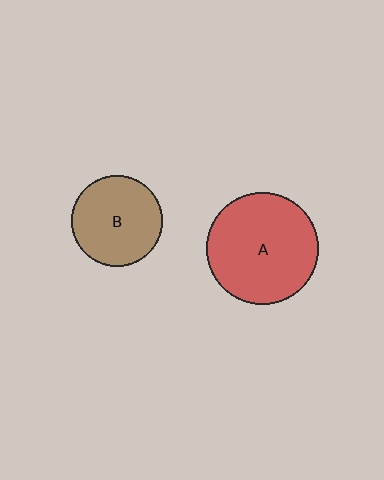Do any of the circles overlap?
No, none of the circles overlap.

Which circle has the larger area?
Circle A (red).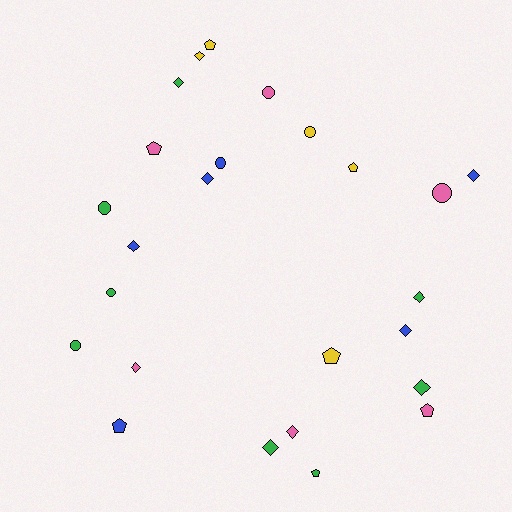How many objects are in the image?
There are 25 objects.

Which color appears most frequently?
Green, with 8 objects.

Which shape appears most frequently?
Diamond, with 11 objects.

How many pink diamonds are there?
There are 2 pink diamonds.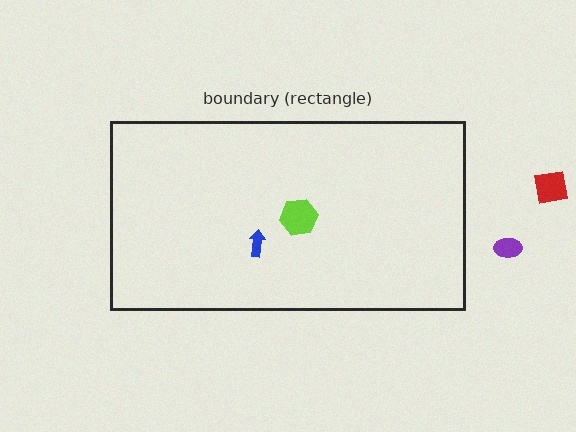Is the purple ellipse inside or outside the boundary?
Outside.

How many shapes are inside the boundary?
2 inside, 2 outside.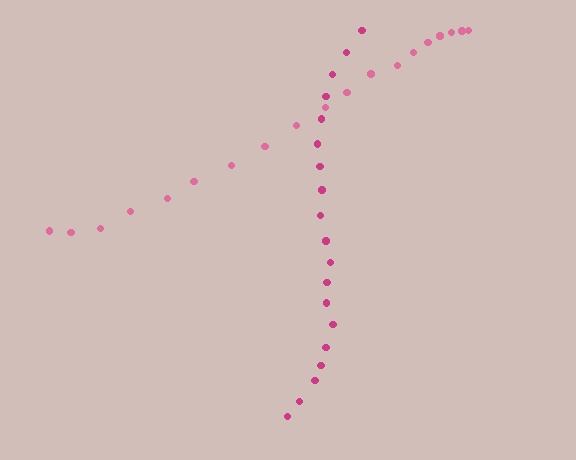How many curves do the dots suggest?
There are 2 distinct paths.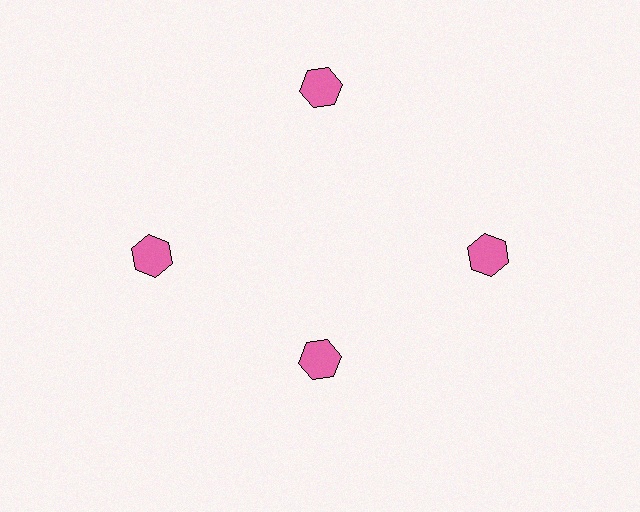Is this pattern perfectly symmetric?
No. The 4 pink hexagons are arranged in a ring, but one element near the 6 o'clock position is pulled inward toward the center, breaking the 4-fold rotational symmetry.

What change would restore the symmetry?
The symmetry would be restored by moving it outward, back onto the ring so that all 4 hexagons sit at equal angles and equal distance from the center.